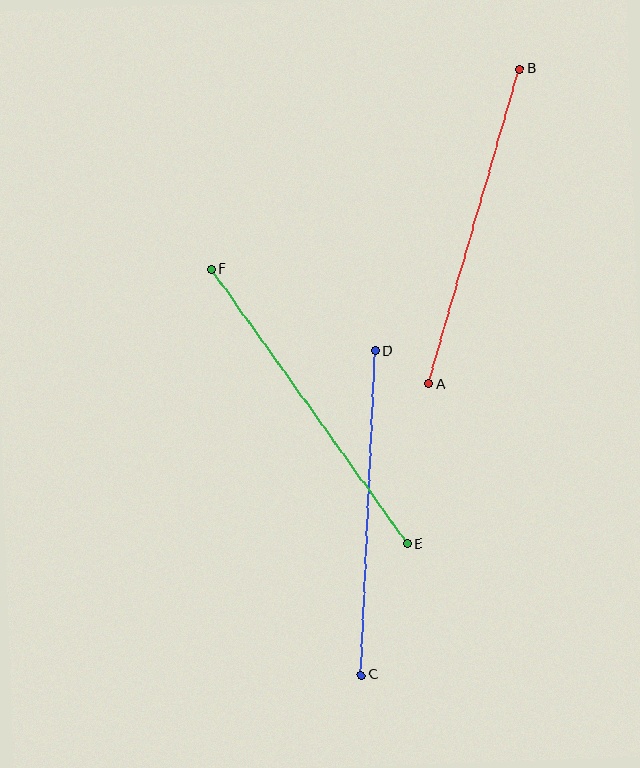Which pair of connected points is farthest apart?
Points E and F are farthest apart.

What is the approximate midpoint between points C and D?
The midpoint is at approximately (368, 513) pixels.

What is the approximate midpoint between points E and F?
The midpoint is at approximately (309, 406) pixels.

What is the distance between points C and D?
The distance is approximately 324 pixels.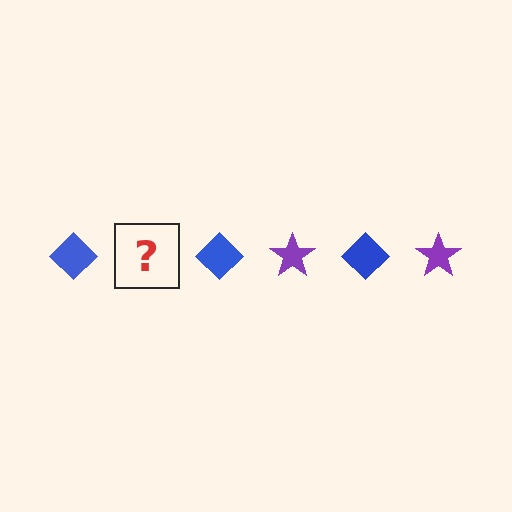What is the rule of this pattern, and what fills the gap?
The rule is that the pattern alternates between blue diamond and purple star. The gap should be filled with a purple star.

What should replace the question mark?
The question mark should be replaced with a purple star.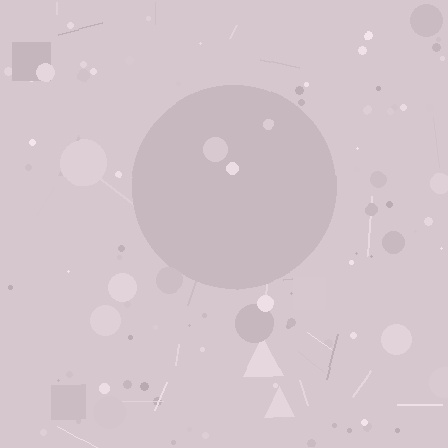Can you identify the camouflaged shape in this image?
The camouflaged shape is a circle.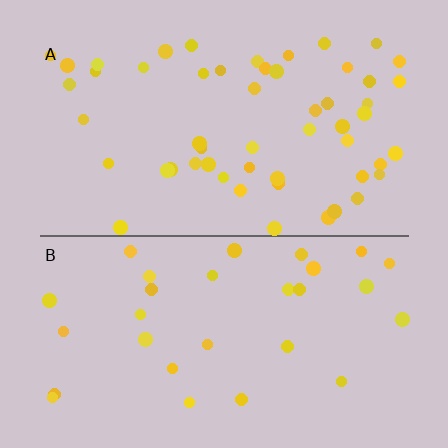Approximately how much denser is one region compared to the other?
Approximately 1.8× — region A over region B.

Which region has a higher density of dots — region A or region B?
A (the top).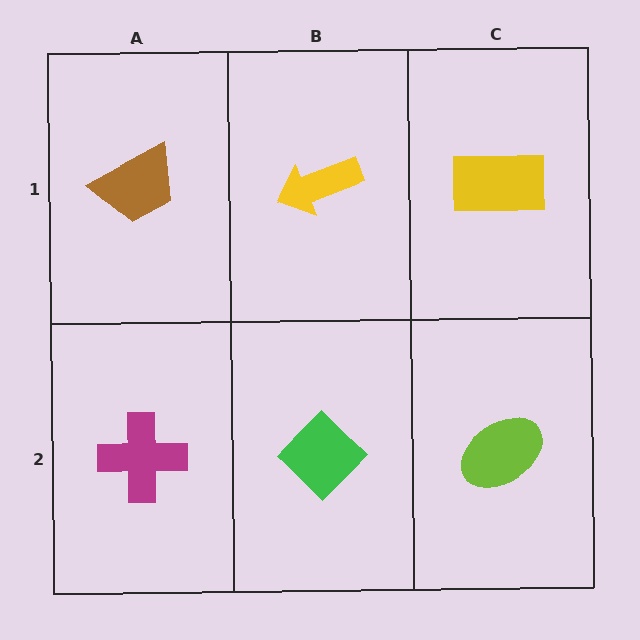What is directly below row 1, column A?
A magenta cross.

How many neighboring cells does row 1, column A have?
2.